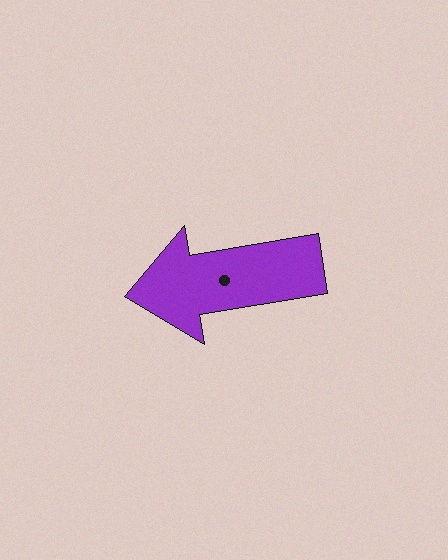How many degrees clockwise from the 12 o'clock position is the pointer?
Approximately 261 degrees.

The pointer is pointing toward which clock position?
Roughly 9 o'clock.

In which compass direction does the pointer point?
West.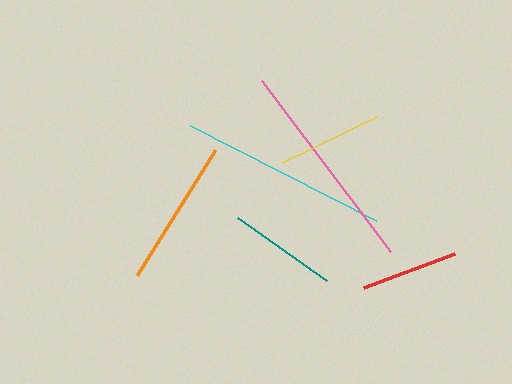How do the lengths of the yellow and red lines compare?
The yellow and red lines are approximately the same length.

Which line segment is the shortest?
The red line is the shortest at approximately 97 pixels.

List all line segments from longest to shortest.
From longest to shortest: pink, cyan, orange, teal, yellow, red.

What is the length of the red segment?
The red segment is approximately 97 pixels long.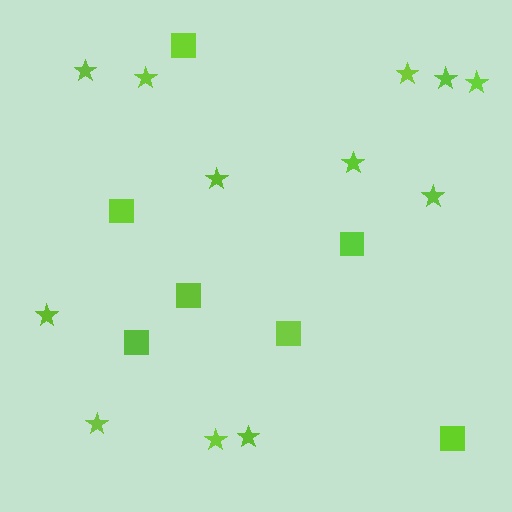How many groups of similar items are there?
There are 2 groups: one group of squares (7) and one group of stars (12).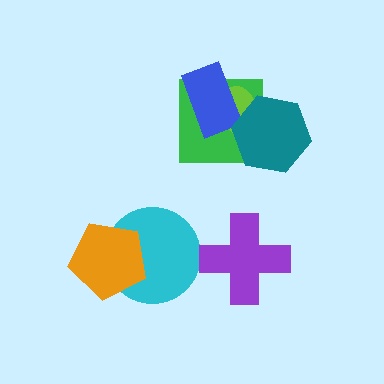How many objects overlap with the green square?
3 objects overlap with the green square.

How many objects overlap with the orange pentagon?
1 object overlaps with the orange pentagon.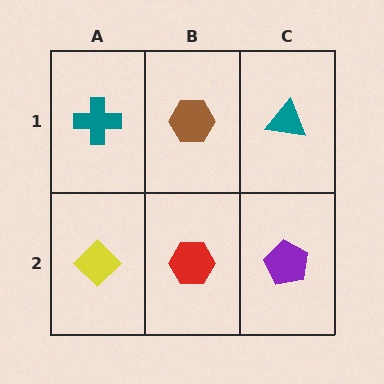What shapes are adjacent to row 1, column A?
A yellow diamond (row 2, column A), a brown hexagon (row 1, column B).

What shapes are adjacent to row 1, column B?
A red hexagon (row 2, column B), a teal cross (row 1, column A), a teal triangle (row 1, column C).